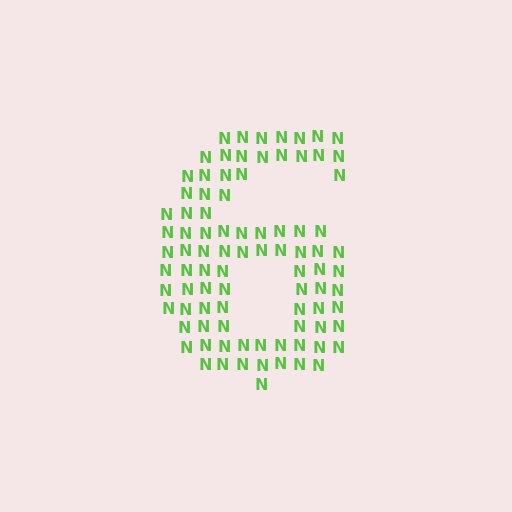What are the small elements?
The small elements are letter N's.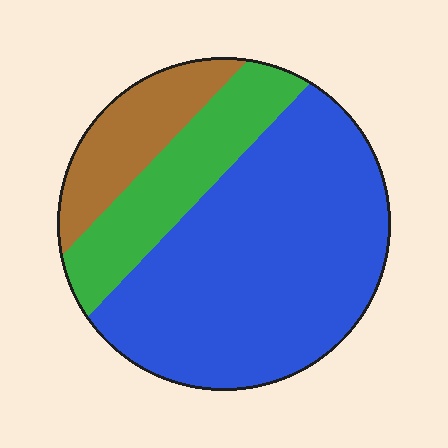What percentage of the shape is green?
Green covers around 20% of the shape.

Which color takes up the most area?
Blue, at roughly 65%.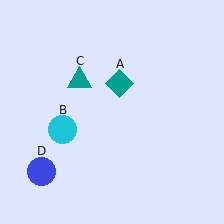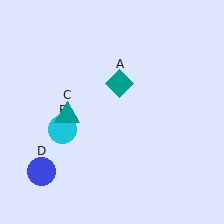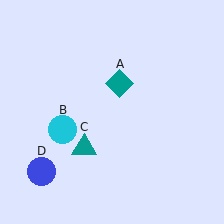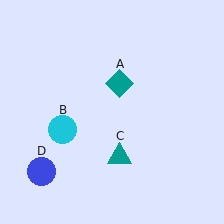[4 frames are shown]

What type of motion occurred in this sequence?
The teal triangle (object C) rotated counterclockwise around the center of the scene.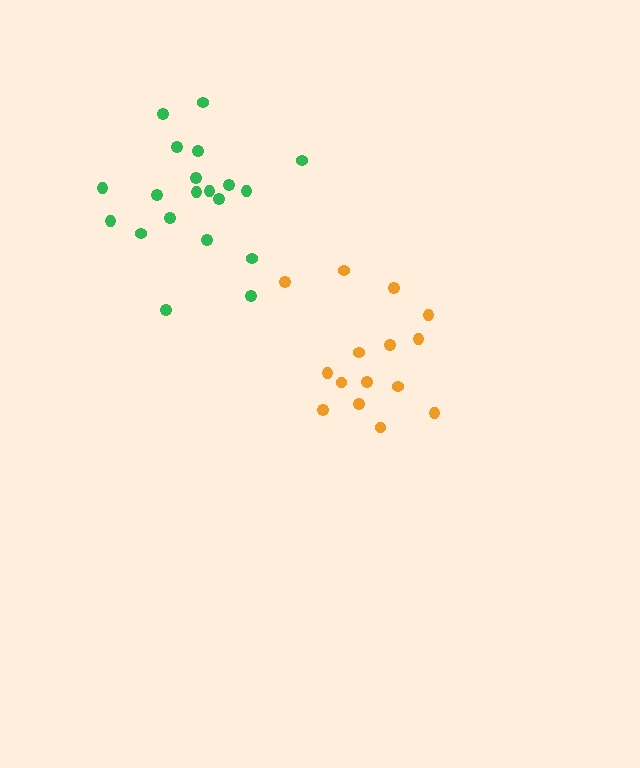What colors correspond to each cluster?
The clusters are colored: green, orange.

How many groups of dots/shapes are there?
There are 2 groups.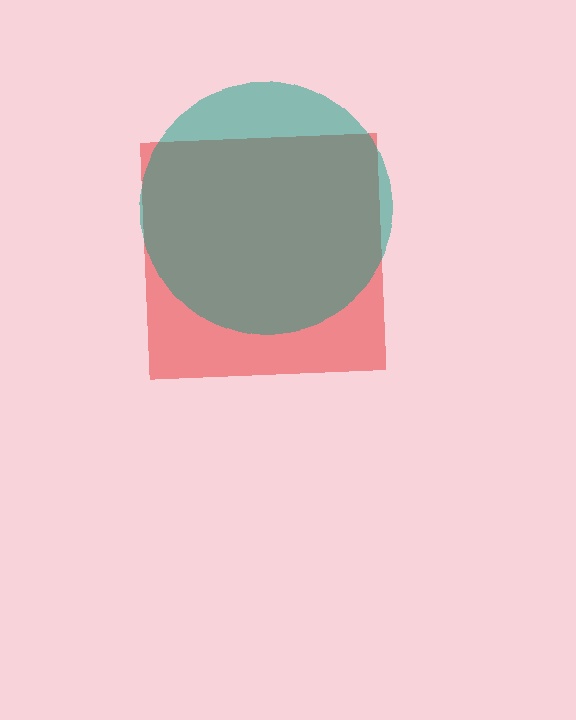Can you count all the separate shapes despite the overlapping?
Yes, there are 2 separate shapes.